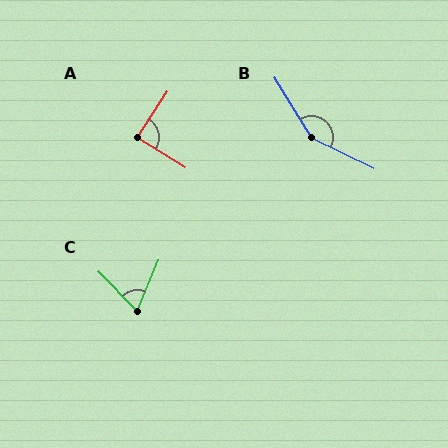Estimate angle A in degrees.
Approximately 88 degrees.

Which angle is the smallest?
C, at approximately 67 degrees.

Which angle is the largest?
B, at approximately 147 degrees.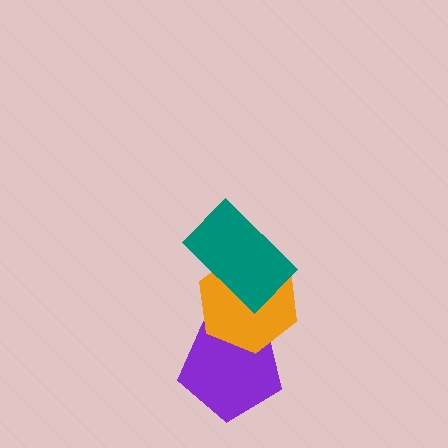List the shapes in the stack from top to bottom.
From top to bottom: the teal rectangle, the orange hexagon, the purple pentagon.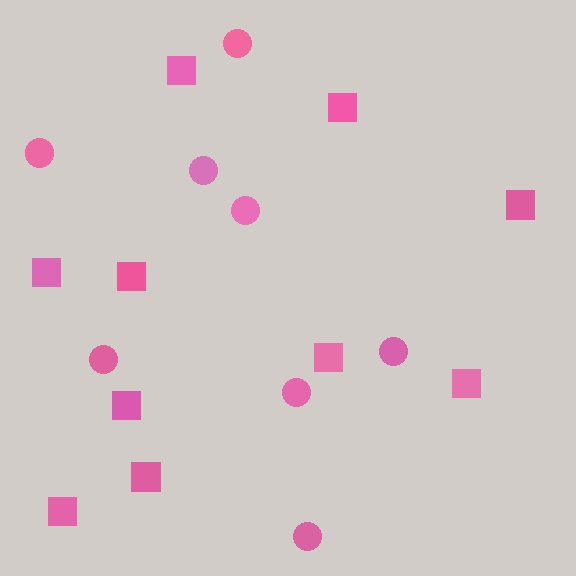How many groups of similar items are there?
There are 2 groups: one group of squares (10) and one group of circles (8).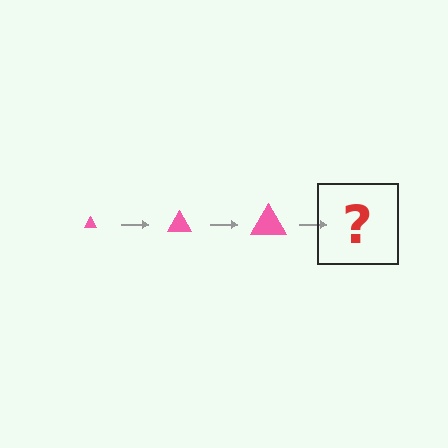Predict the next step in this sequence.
The next step is a pink triangle, larger than the previous one.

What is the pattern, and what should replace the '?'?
The pattern is that the triangle gets progressively larger each step. The '?' should be a pink triangle, larger than the previous one.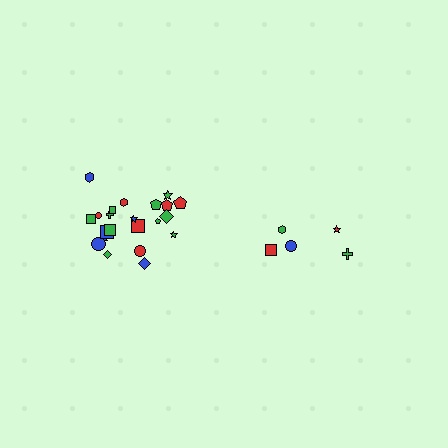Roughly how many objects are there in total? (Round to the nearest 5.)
Roughly 25 objects in total.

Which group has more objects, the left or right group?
The left group.